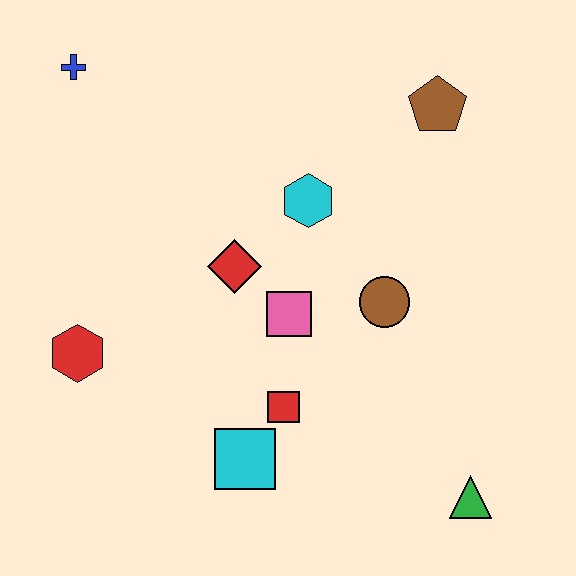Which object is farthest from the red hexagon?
The brown pentagon is farthest from the red hexagon.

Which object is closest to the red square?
The cyan square is closest to the red square.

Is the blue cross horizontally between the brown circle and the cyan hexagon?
No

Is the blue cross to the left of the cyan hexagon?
Yes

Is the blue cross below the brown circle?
No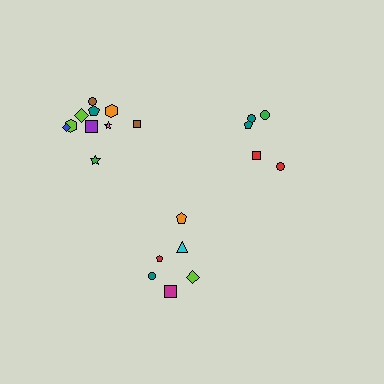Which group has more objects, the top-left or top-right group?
The top-left group.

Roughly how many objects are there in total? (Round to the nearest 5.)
Roughly 20 objects in total.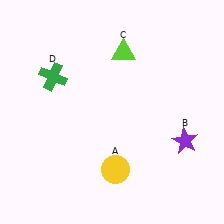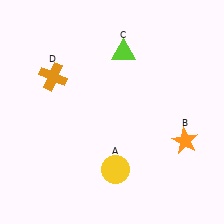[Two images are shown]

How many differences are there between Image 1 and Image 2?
There are 2 differences between the two images.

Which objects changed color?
B changed from purple to orange. D changed from green to orange.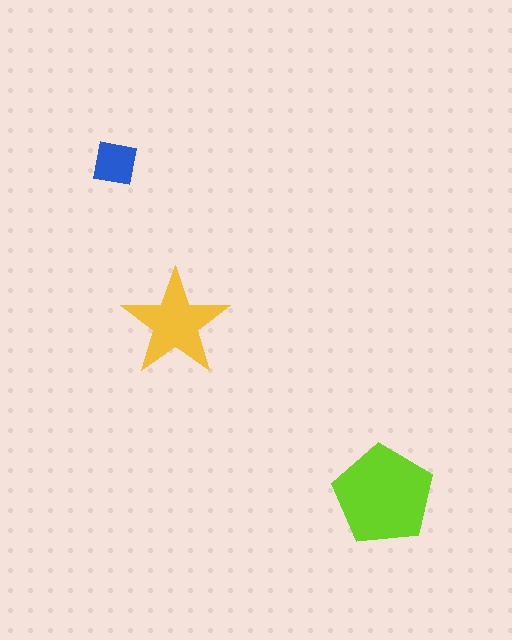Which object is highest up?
The blue square is topmost.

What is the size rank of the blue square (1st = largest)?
3rd.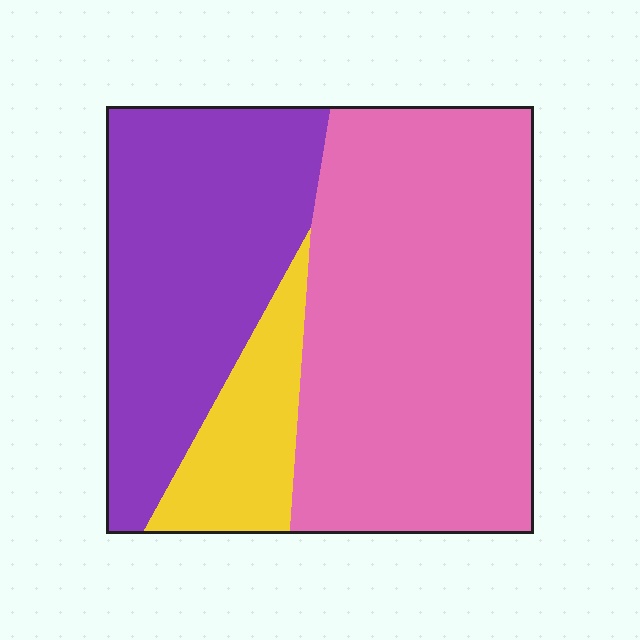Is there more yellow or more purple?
Purple.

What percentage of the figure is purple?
Purple covers roughly 35% of the figure.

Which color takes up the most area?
Pink, at roughly 55%.